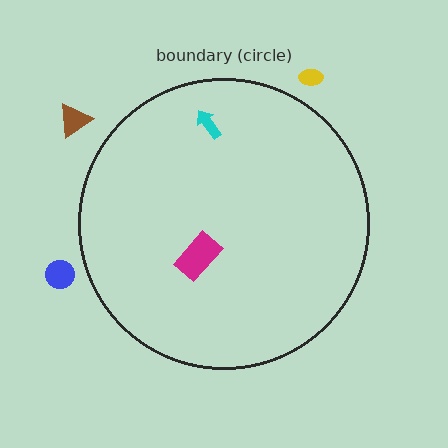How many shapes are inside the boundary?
2 inside, 3 outside.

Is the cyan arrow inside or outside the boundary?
Inside.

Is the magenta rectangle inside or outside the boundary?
Inside.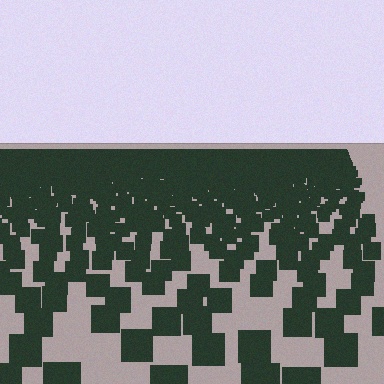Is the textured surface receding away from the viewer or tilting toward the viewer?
The surface is receding away from the viewer. Texture elements get smaller and denser toward the top.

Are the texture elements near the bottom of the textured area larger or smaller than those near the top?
Larger. Near the bottom, elements are closer to the viewer and appear at a bigger on-screen size.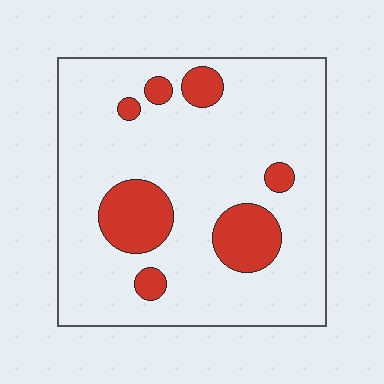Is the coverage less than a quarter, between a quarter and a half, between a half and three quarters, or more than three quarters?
Less than a quarter.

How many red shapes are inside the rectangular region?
7.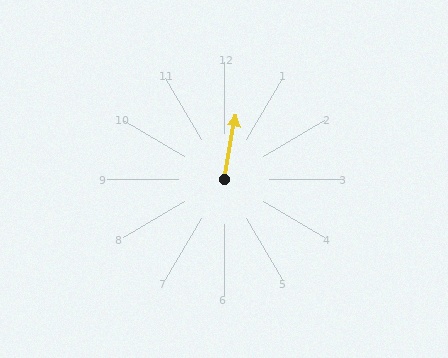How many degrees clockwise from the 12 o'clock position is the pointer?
Approximately 10 degrees.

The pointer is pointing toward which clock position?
Roughly 12 o'clock.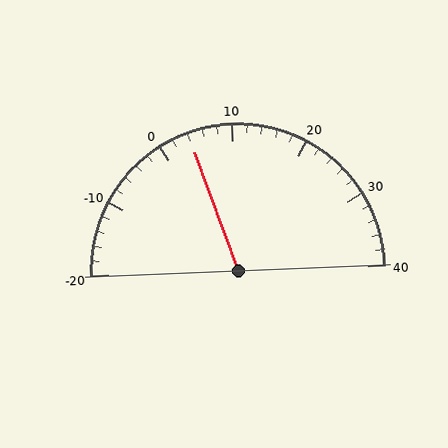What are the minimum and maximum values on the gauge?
The gauge ranges from -20 to 40.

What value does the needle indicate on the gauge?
The needle indicates approximately 4.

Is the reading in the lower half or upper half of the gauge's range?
The reading is in the lower half of the range (-20 to 40).